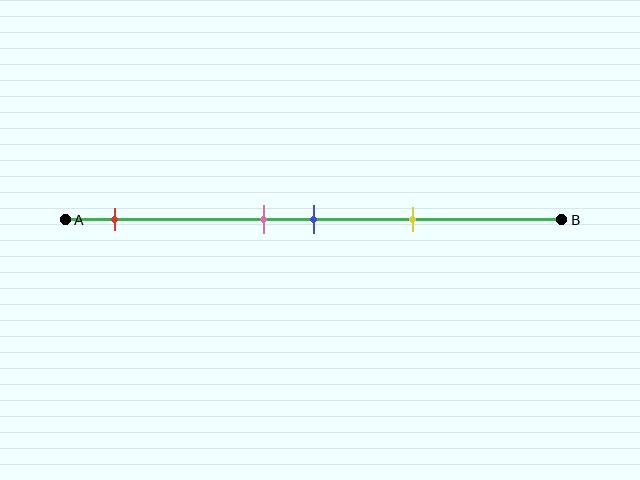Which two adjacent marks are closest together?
The pink and blue marks are the closest adjacent pair.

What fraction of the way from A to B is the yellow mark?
The yellow mark is approximately 70% (0.7) of the way from A to B.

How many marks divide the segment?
There are 4 marks dividing the segment.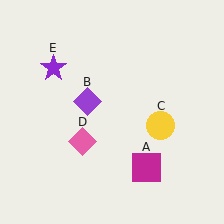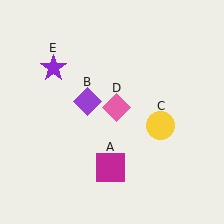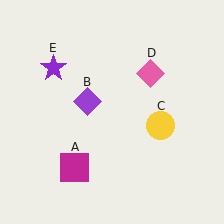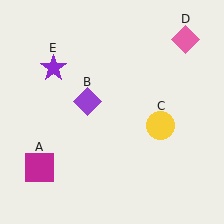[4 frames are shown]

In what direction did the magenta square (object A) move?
The magenta square (object A) moved left.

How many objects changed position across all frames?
2 objects changed position: magenta square (object A), pink diamond (object D).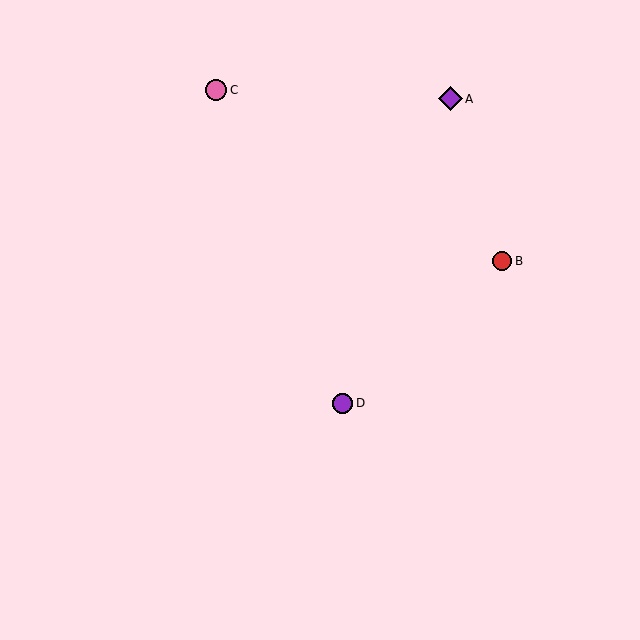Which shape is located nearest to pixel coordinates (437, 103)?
The purple diamond (labeled A) at (450, 99) is nearest to that location.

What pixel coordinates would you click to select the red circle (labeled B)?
Click at (502, 261) to select the red circle B.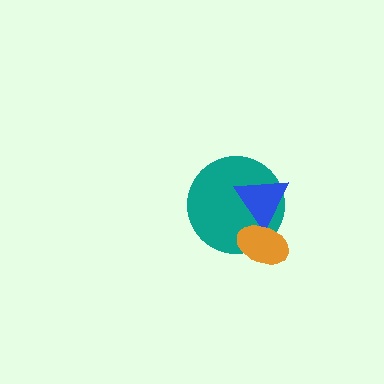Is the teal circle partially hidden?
Yes, it is partially covered by another shape.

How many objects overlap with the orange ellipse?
2 objects overlap with the orange ellipse.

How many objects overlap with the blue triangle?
2 objects overlap with the blue triangle.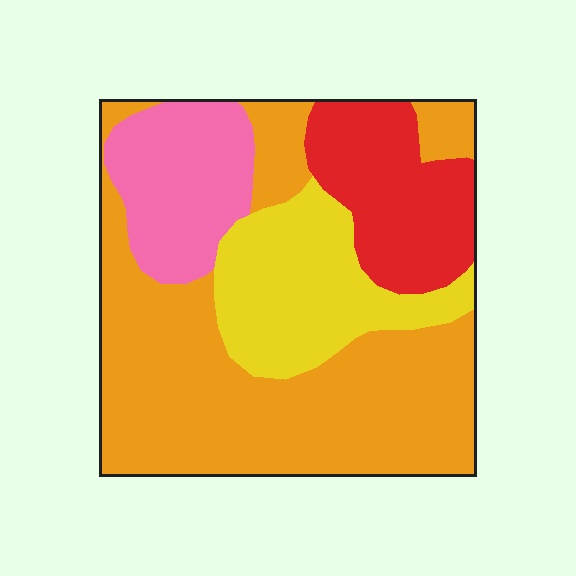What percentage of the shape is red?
Red covers 16% of the shape.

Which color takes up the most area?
Orange, at roughly 50%.